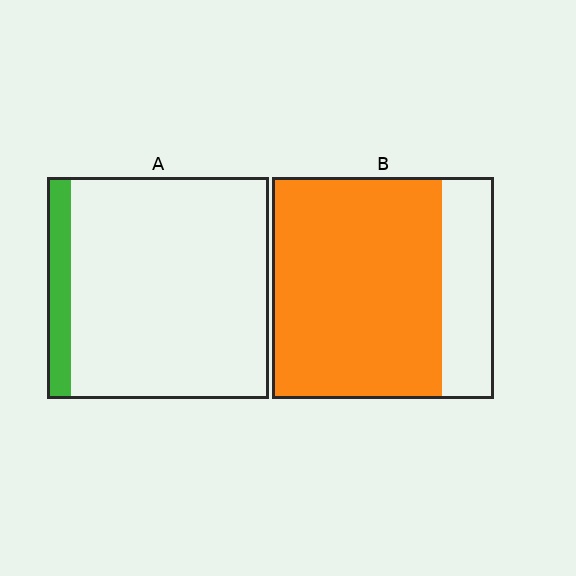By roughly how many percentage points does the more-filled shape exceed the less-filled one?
By roughly 65 percentage points (B over A).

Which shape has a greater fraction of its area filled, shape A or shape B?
Shape B.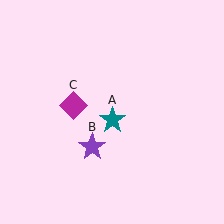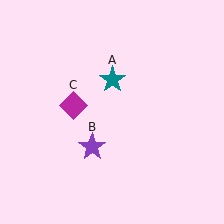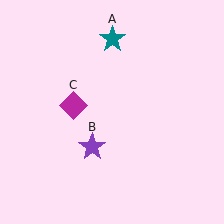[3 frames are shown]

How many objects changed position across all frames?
1 object changed position: teal star (object A).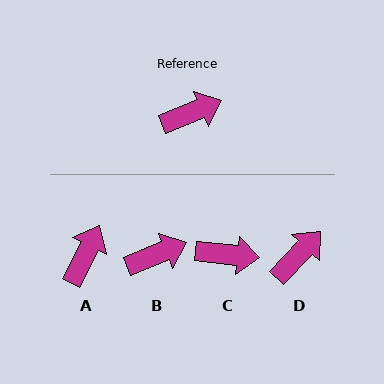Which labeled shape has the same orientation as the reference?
B.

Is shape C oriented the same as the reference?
No, it is off by about 28 degrees.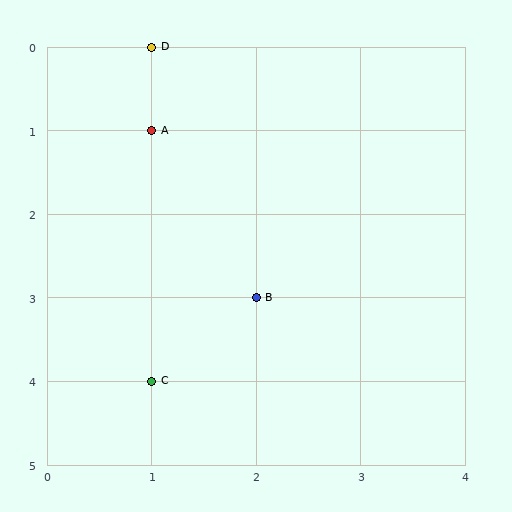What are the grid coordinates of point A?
Point A is at grid coordinates (1, 1).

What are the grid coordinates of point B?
Point B is at grid coordinates (2, 3).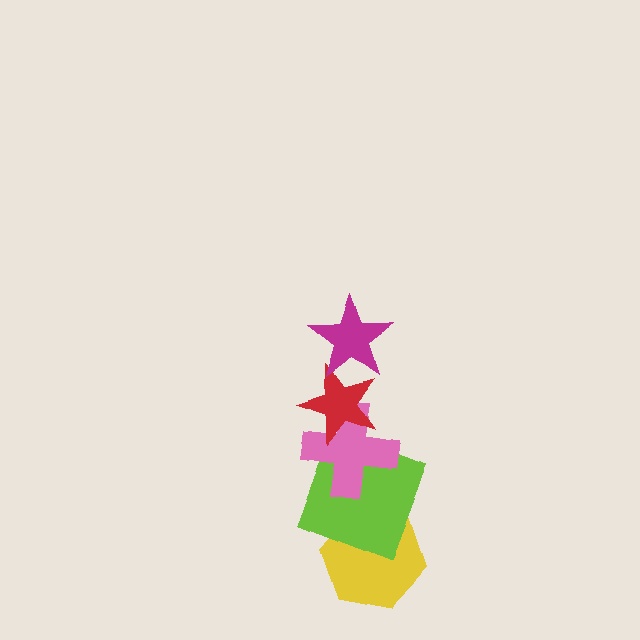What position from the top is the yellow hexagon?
The yellow hexagon is 5th from the top.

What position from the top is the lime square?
The lime square is 4th from the top.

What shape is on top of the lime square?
The pink cross is on top of the lime square.